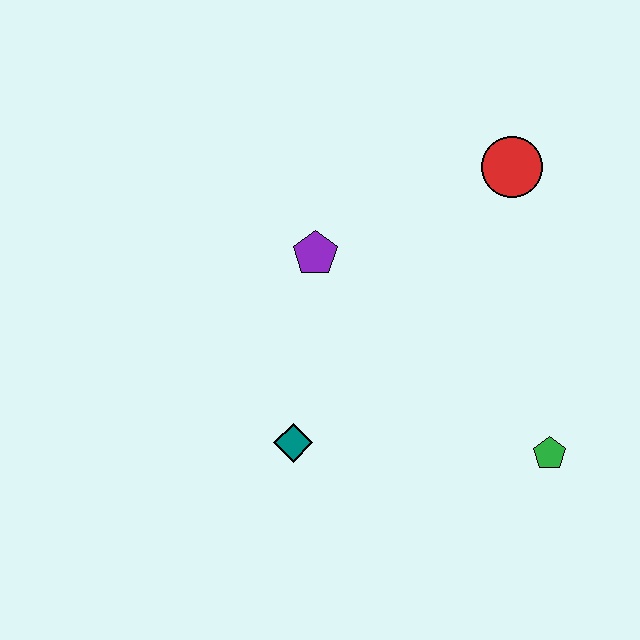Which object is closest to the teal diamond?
The purple pentagon is closest to the teal diamond.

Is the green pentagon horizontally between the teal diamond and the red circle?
No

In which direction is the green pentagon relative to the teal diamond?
The green pentagon is to the right of the teal diamond.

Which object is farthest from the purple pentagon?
The green pentagon is farthest from the purple pentagon.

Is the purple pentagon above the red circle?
No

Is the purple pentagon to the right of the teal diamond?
Yes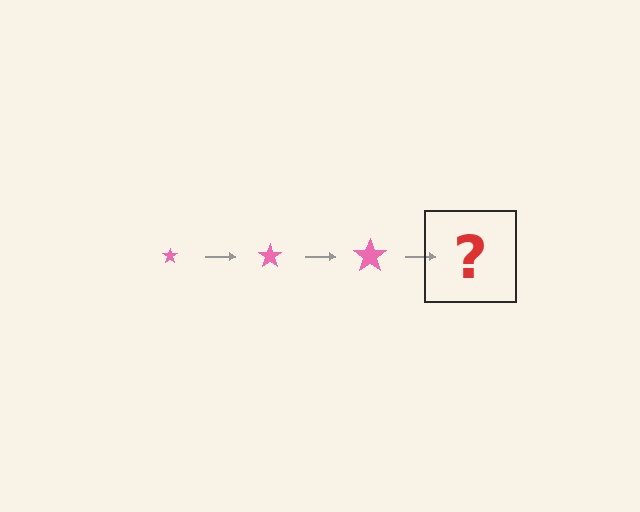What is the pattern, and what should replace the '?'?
The pattern is that the star gets progressively larger each step. The '?' should be a pink star, larger than the previous one.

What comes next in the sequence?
The next element should be a pink star, larger than the previous one.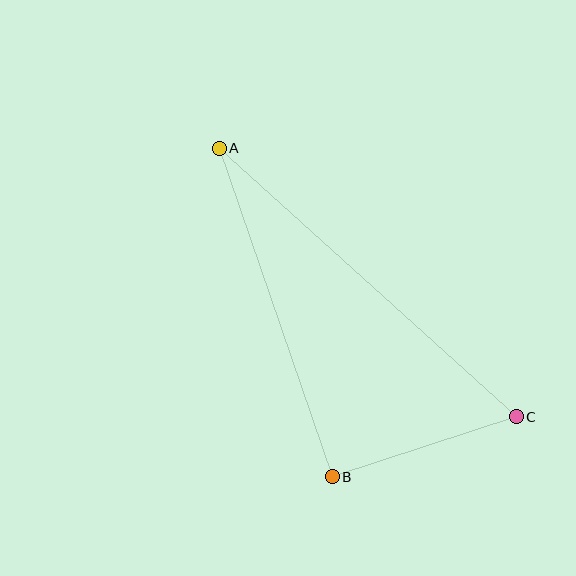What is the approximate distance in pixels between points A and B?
The distance between A and B is approximately 347 pixels.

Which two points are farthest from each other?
Points A and C are farthest from each other.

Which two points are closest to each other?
Points B and C are closest to each other.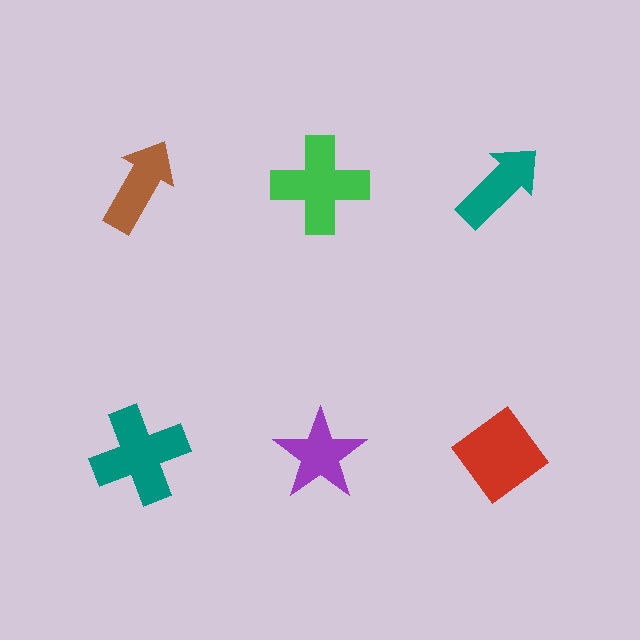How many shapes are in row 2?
3 shapes.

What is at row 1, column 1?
A brown arrow.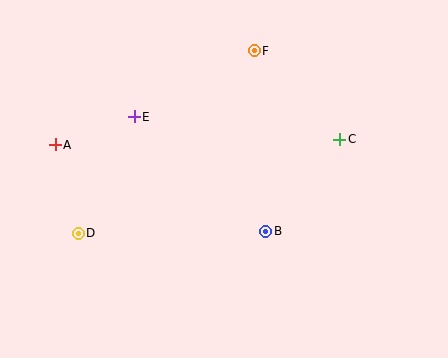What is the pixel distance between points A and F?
The distance between A and F is 220 pixels.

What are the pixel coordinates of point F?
Point F is at (254, 51).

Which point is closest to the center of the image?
Point B at (266, 231) is closest to the center.